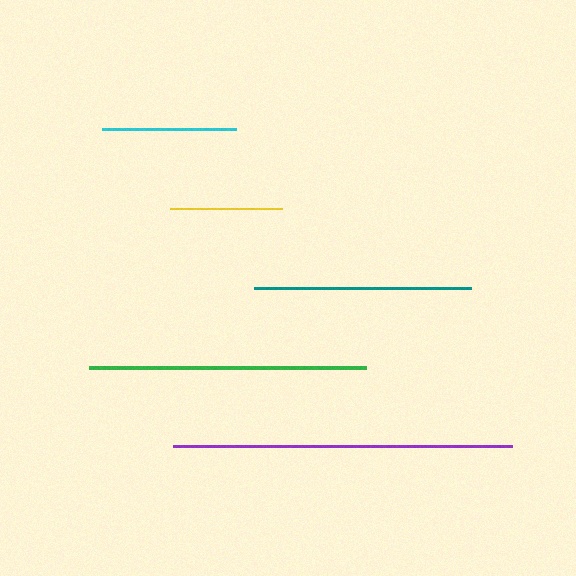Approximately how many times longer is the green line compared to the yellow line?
The green line is approximately 2.5 times the length of the yellow line.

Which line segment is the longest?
The purple line is the longest at approximately 339 pixels.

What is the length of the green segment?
The green segment is approximately 277 pixels long.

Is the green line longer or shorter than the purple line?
The purple line is longer than the green line.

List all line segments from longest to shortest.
From longest to shortest: purple, green, teal, cyan, yellow.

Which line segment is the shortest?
The yellow line is the shortest at approximately 112 pixels.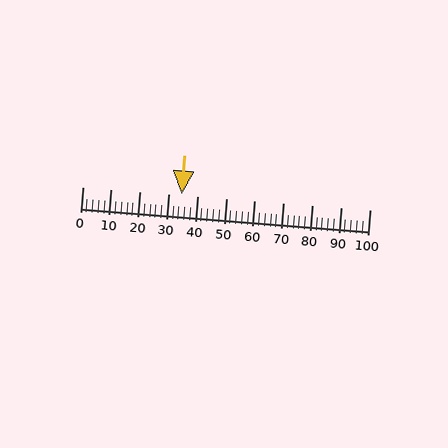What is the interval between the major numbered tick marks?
The major tick marks are spaced 10 units apart.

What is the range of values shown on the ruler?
The ruler shows values from 0 to 100.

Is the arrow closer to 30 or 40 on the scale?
The arrow is closer to 30.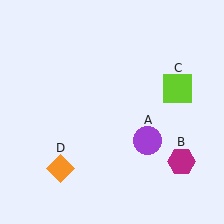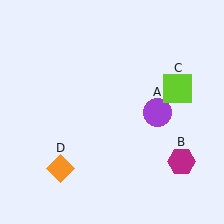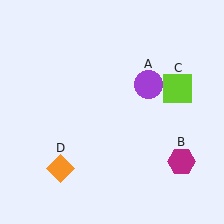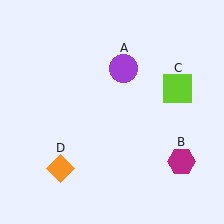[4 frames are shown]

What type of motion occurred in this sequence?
The purple circle (object A) rotated counterclockwise around the center of the scene.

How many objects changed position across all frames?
1 object changed position: purple circle (object A).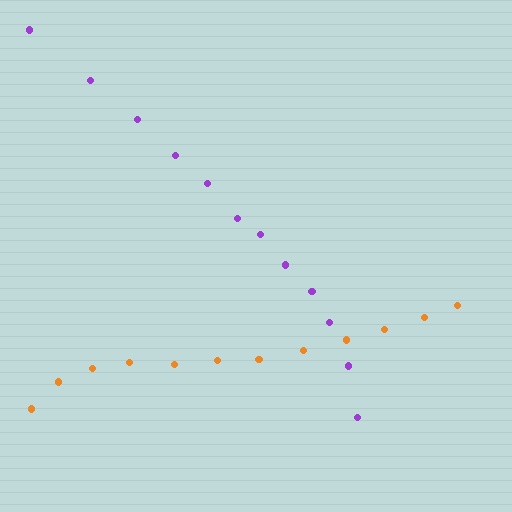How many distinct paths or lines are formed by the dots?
There are 2 distinct paths.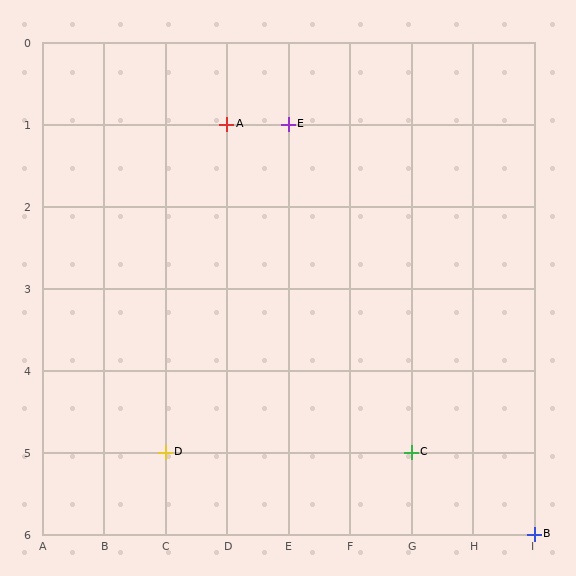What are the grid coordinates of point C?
Point C is at grid coordinates (G, 5).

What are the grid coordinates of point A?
Point A is at grid coordinates (D, 1).